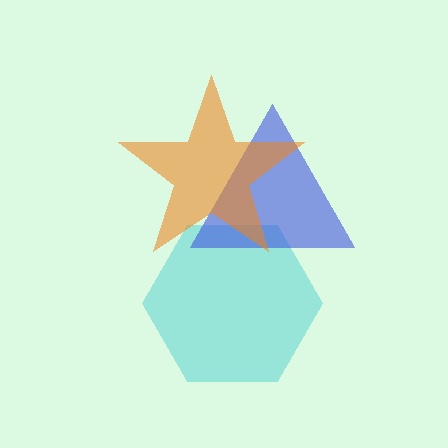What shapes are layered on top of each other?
The layered shapes are: a cyan hexagon, a blue triangle, an orange star.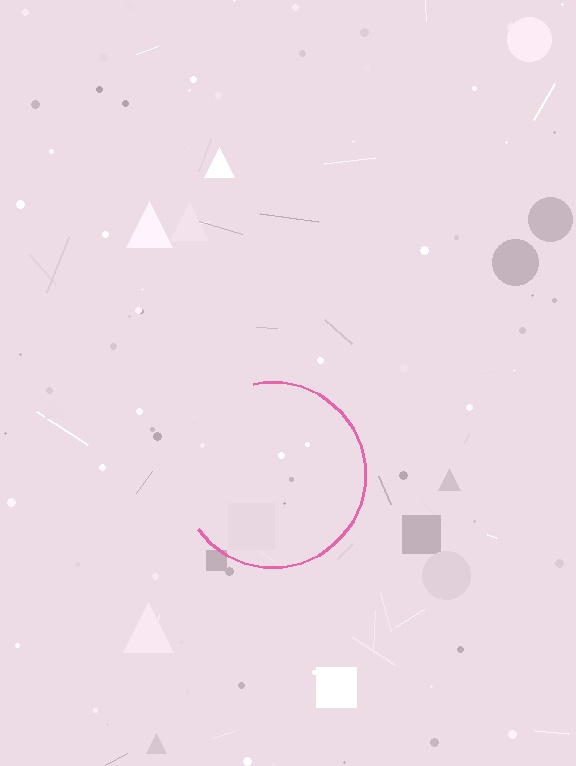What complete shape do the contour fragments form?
The contour fragments form a circle.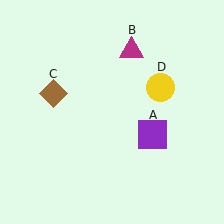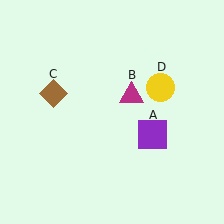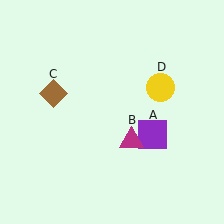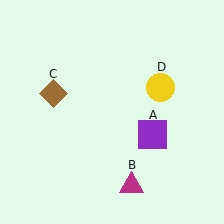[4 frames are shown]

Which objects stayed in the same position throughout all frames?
Purple square (object A) and brown diamond (object C) and yellow circle (object D) remained stationary.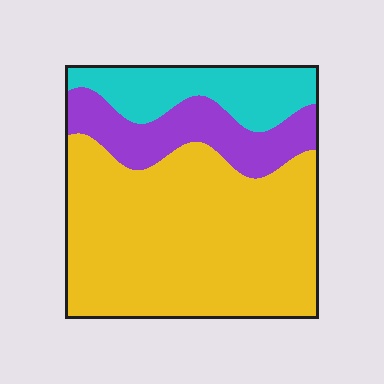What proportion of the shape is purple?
Purple covers 18% of the shape.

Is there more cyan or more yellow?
Yellow.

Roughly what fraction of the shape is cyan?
Cyan covers roughly 20% of the shape.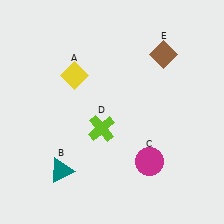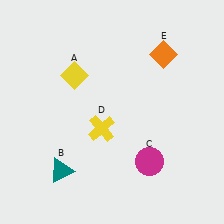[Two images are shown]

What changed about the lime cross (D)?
In Image 1, D is lime. In Image 2, it changed to yellow.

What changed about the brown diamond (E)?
In Image 1, E is brown. In Image 2, it changed to orange.